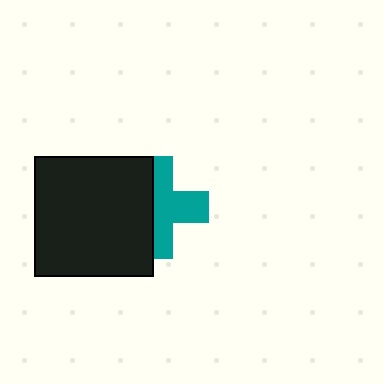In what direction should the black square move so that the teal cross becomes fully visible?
The black square should move left. That is the shortest direction to clear the overlap and leave the teal cross fully visible.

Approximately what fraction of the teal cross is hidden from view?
Roughly 43% of the teal cross is hidden behind the black square.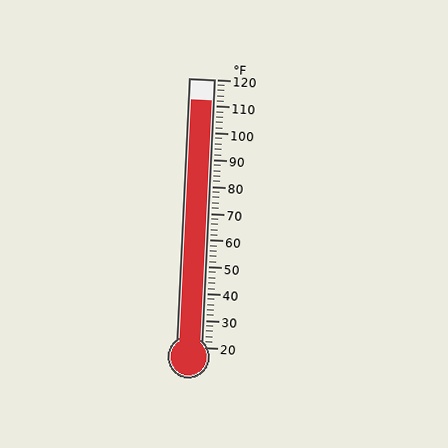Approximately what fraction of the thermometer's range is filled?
The thermometer is filled to approximately 90% of its range.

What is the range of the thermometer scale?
The thermometer scale ranges from 20°F to 120°F.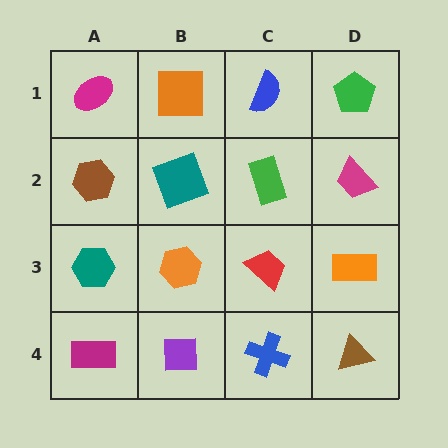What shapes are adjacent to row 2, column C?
A blue semicircle (row 1, column C), a red trapezoid (row 3, column C), a teal square (row 2, column B), a magenta trapezoid (row 2, column D).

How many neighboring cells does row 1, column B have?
3.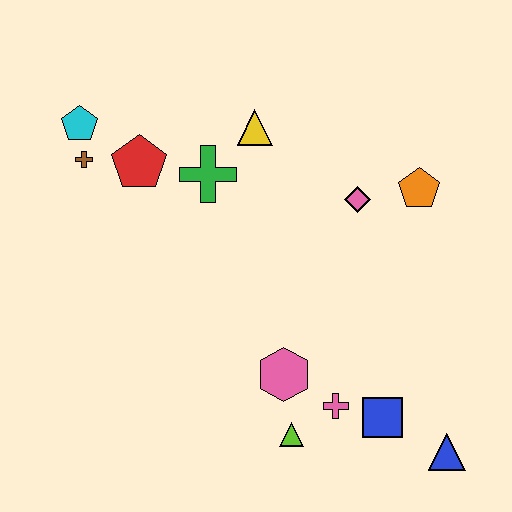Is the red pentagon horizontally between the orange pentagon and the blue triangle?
No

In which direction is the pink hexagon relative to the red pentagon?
The pink hexagon is below the red pentagon.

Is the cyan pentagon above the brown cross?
Yes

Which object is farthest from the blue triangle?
The cyan pentagon is farthest from the blue triangle.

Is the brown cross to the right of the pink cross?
No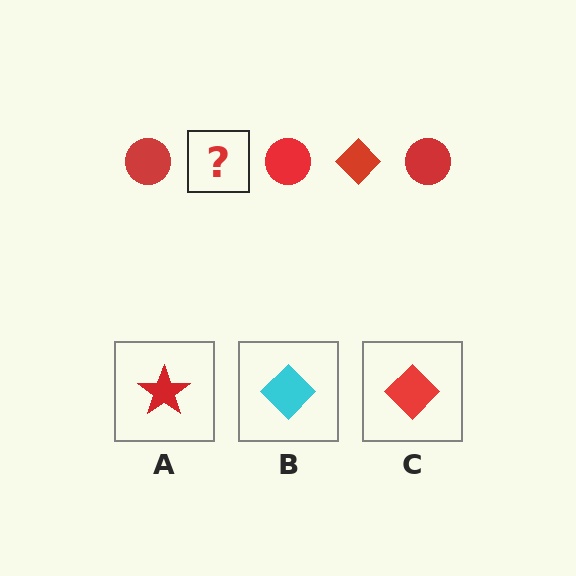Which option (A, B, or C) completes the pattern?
C.